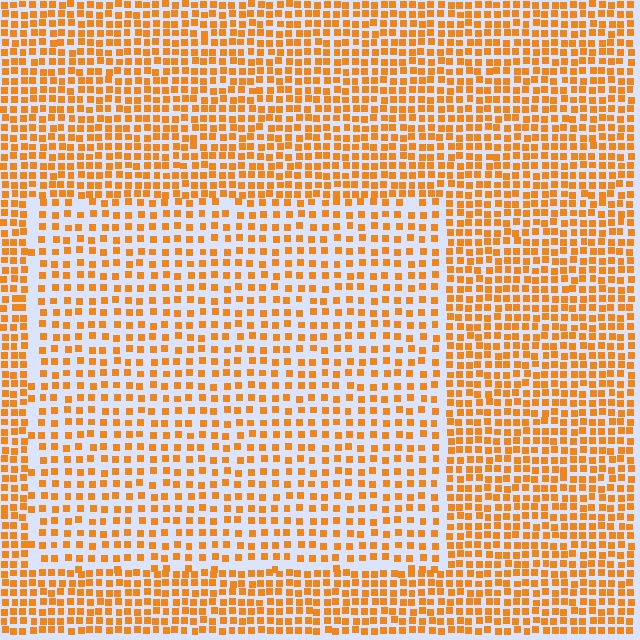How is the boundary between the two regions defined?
The boundary is defined by a change in element density (approximately 1.7x ratio). All elements are the same color, size, and shape.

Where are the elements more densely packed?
The elements are more densely packed outside the rectangle boundary.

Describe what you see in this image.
The image contains small orange elements arranged at two different densities. A rectangle-shaped region is visible where the elements are less densely packed than the surrounding area.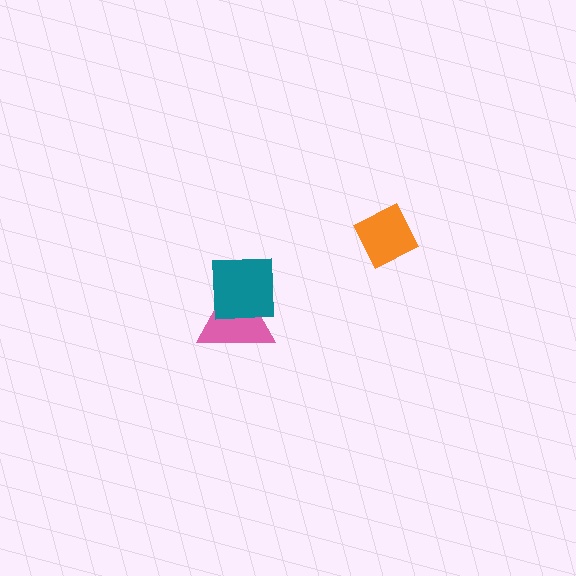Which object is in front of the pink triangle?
The teal square is in front of the pink triangle.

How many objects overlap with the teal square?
1 object overlaps with the teal square.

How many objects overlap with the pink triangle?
1 object overlaps with the pink triangle.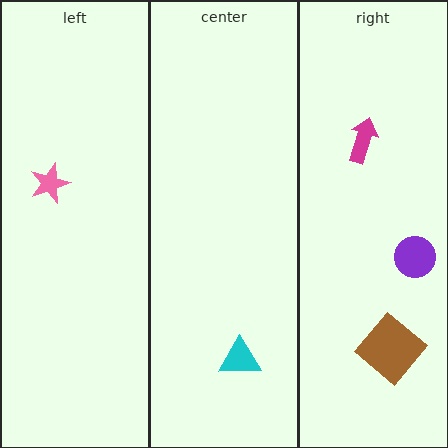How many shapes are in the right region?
3.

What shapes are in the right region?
The purple circle, the magenta arrow, the brown diamond.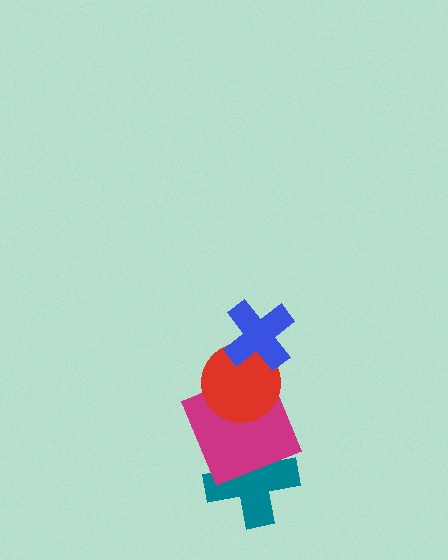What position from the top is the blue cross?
The blue cross is 1st from the top.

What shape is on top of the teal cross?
The magenta square is on top of the teal cross.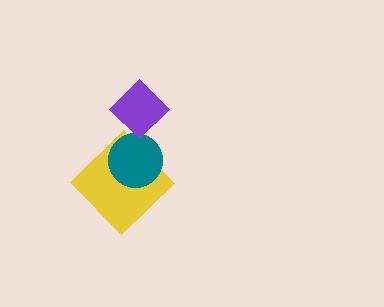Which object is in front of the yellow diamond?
The teal circle is in front of the yellow diamond.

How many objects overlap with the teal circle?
1 object overlaps with the teal circle.